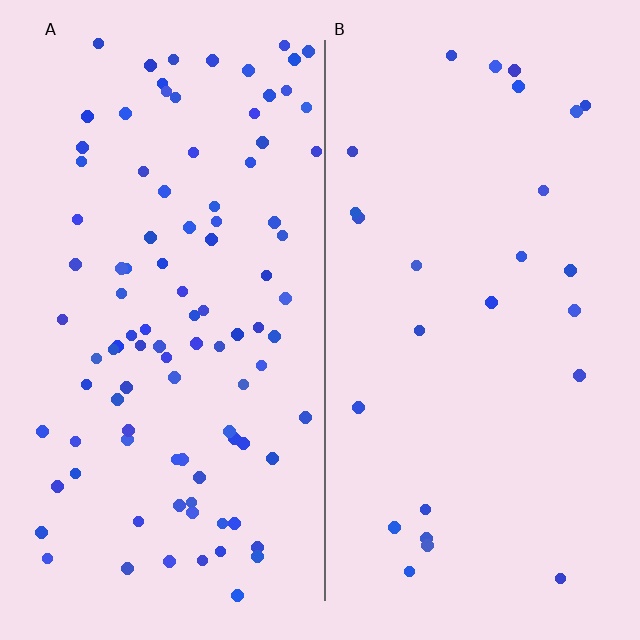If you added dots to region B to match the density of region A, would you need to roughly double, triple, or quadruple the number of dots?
Approximately quadruple.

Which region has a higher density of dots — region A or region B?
A (the left).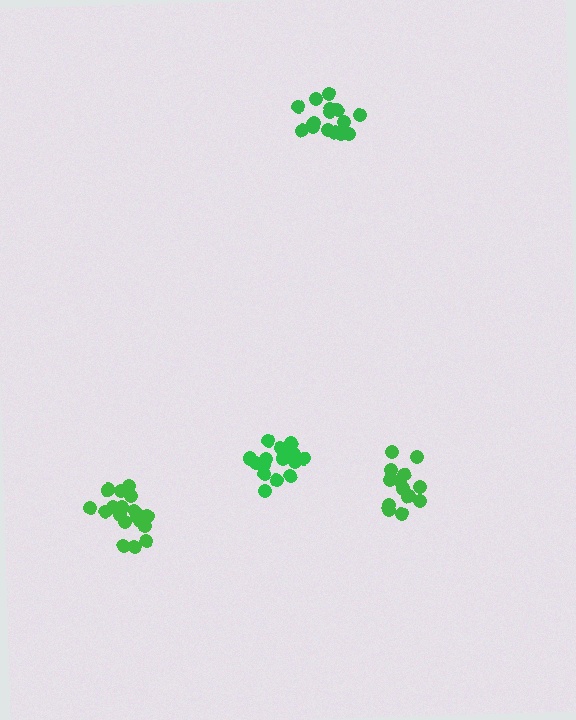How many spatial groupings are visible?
There are 4 spatial groupings.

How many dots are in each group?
Group 1: 13 dots, Group 2: 16 dots, Group 3: 19 dots, Group 4: 19 dots (67 total).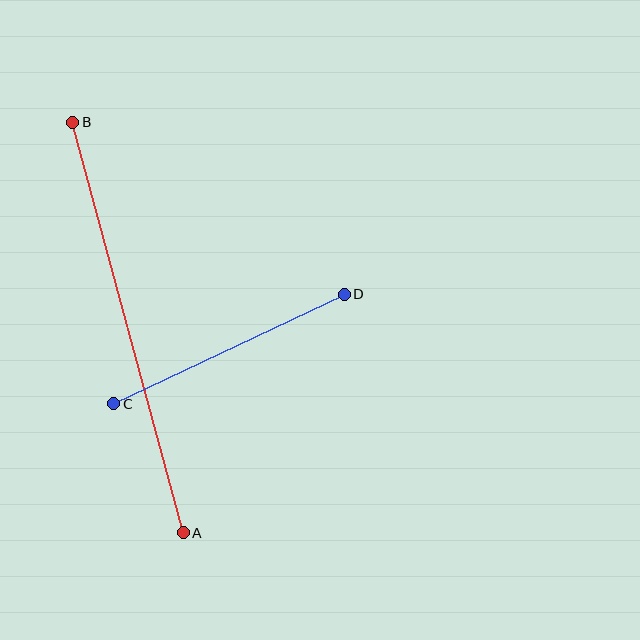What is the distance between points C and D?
The distance is approximately 256 pixels.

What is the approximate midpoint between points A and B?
The midpoint is at approximately (128, 328) pixels.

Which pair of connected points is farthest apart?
Points A and B are farthest apart.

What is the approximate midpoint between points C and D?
The midpoint is at approximately (229, 349) pixels.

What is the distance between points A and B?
The distance is approximately 425 pixels.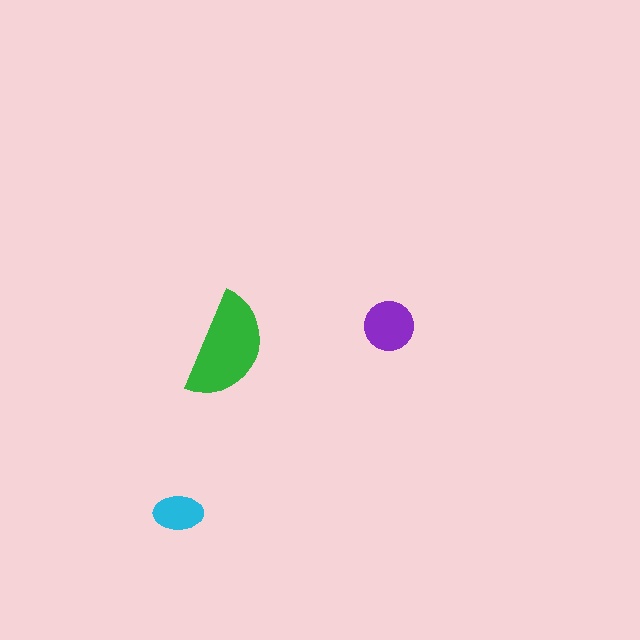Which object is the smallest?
The cyan ellipse.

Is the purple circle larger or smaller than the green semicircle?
Smaller.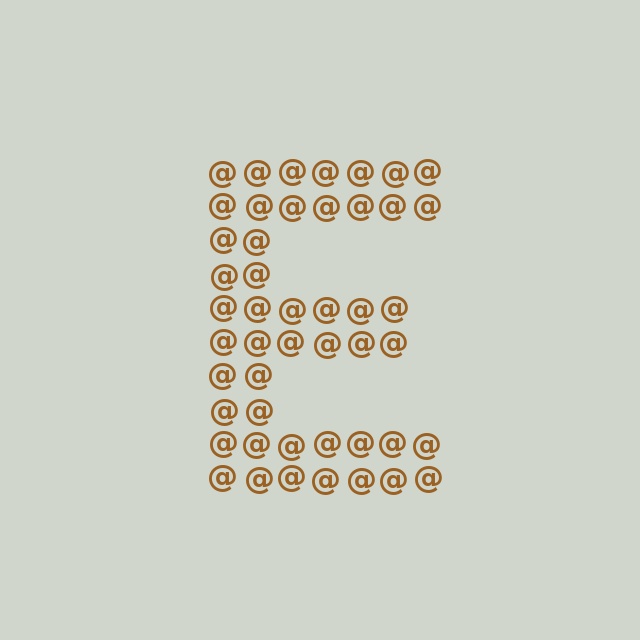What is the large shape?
The large shape is the letter E.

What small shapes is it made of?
It is made of small at signs.